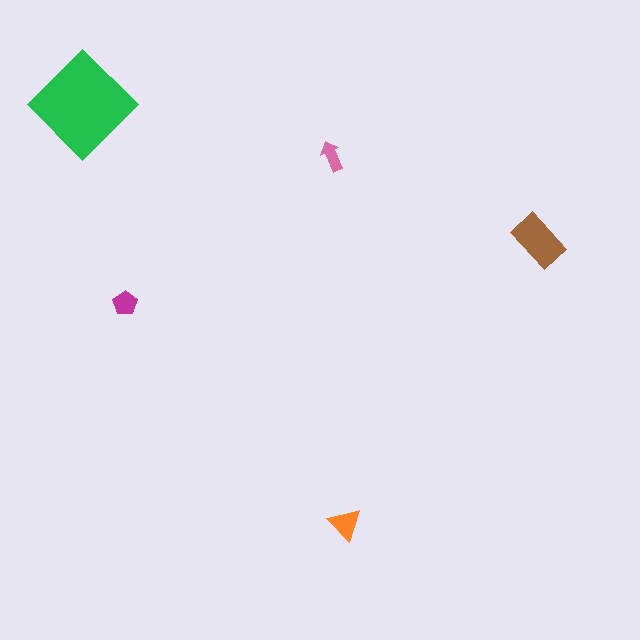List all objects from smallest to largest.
The pink arrow, the magenta pentagon, the orange triangle, the brown rectangle, the green diamond.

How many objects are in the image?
There are 5 objects in the image.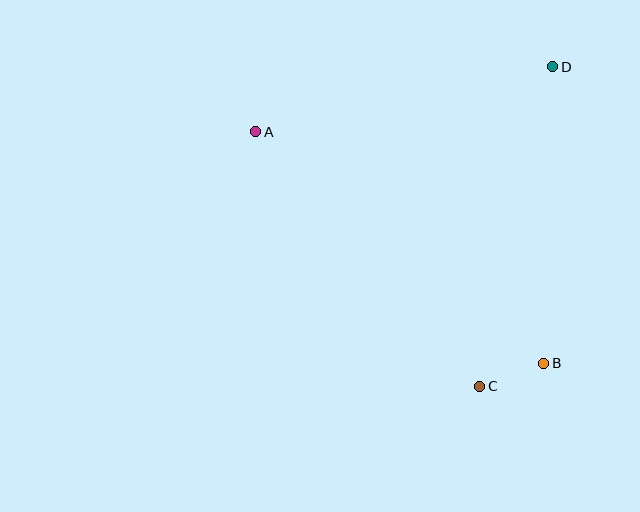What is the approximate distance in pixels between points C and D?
The distance between C and D is approximately 328 pixels.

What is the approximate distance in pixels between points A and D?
The distance between A and D is approximately 304 pixels.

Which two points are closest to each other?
Points B and C are closest to each other.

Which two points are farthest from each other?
Points A and B are farthest from each other.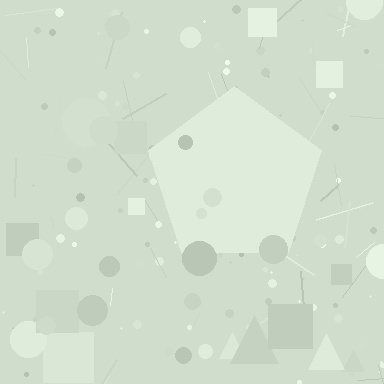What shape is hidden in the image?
A pentagon is hidden in the image.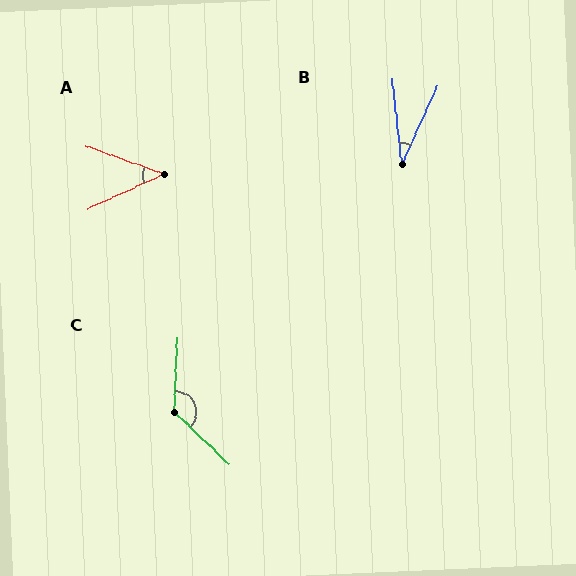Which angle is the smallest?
B, at approximately 31 degrees.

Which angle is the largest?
C, at approximately 131 degrees.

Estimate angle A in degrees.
Approximately 44 degrees.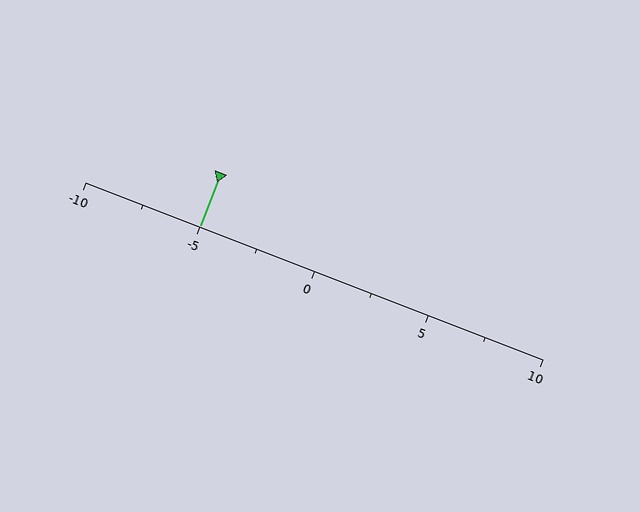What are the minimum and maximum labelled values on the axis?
The axis runs from -10 to 10.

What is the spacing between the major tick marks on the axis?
The major ticks are spaced 5 apart.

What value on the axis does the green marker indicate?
The marker indicates approximately -5.